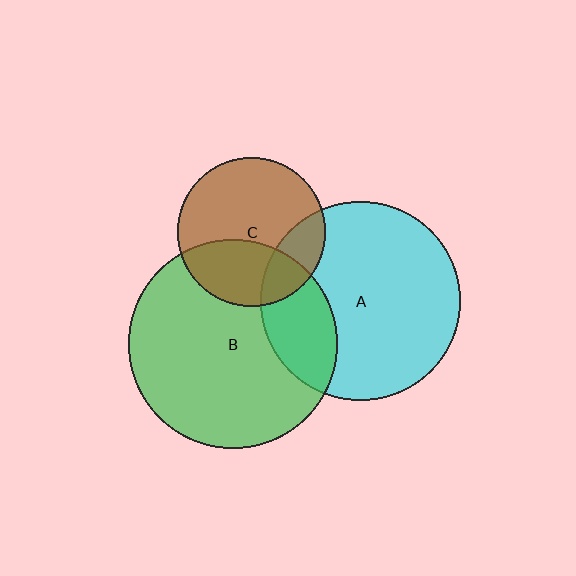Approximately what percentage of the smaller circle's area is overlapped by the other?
Approximately 35%.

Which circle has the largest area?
Circle B (green).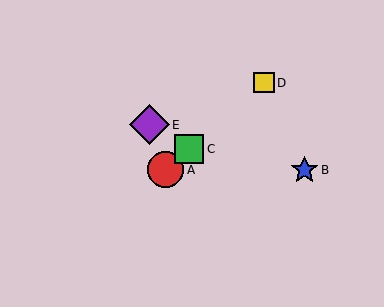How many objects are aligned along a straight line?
3 objects (A, C, D) are aligned along a straight line.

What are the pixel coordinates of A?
Object A is at (166, 170).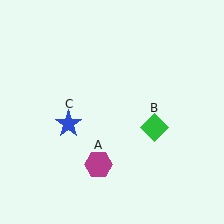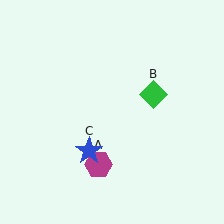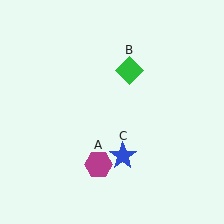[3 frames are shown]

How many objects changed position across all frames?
2 objects changed position: green diamond (object B), blue star (object C).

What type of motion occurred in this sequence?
The green diamond (object B), blue star (object C) rotated counterclockwise around the center of the scene.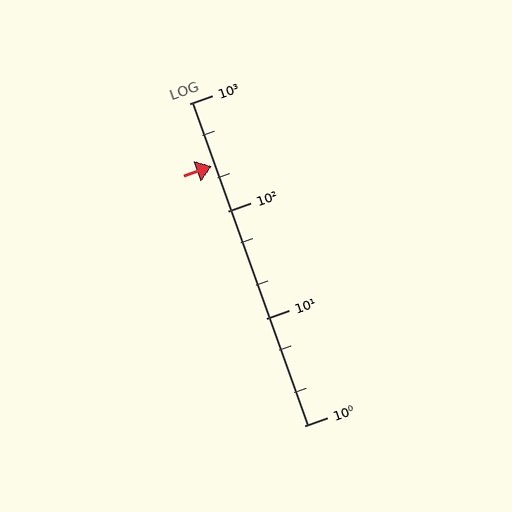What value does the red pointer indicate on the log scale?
The pointer indicates approximately 260.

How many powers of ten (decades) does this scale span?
The scale spans 3 decades, from 1 to 1000.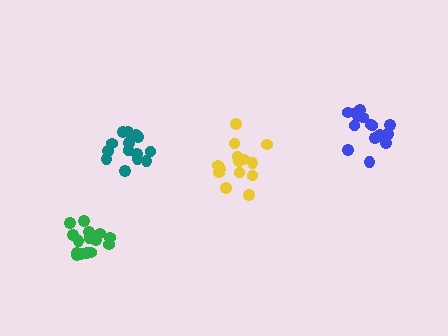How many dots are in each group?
Group 1: 15 dots, Group 2: 14 dots, Group 3: 14 dots, Group 4: 16 dots (59 total).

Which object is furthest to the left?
The green cluster is leftmost.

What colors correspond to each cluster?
The clusters are colored: blue, teal, yellow, green.